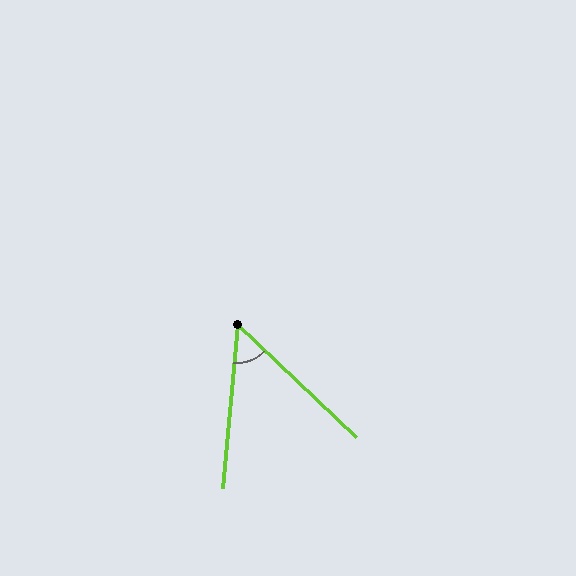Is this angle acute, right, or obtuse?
It is acute.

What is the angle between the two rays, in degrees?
Approximately 52 degrees.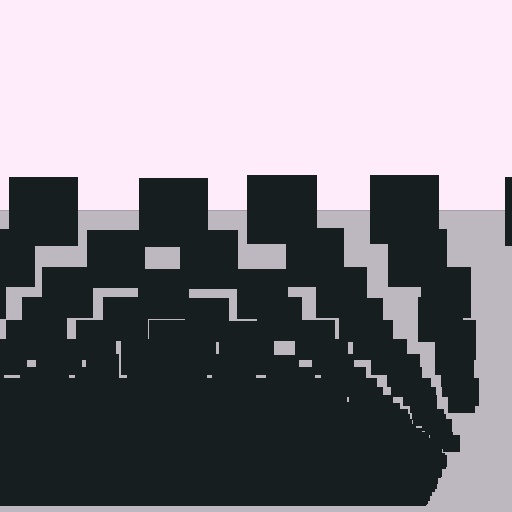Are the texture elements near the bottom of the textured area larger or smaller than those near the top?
Smaller. The gradient is inverted — elements near the bottom are smaller and denser.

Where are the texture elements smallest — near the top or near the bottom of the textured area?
Near the bottom.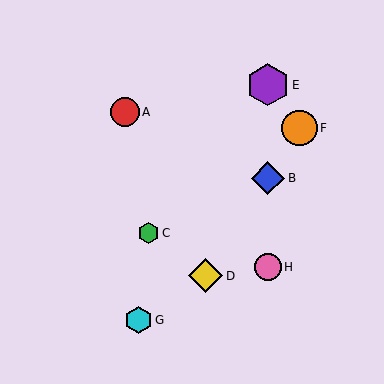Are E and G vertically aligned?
No, E is at x≈268 and G is at x≈138.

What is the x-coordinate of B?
Object B is at x≈268.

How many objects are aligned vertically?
3 objects (B, E, H) are aligned vertically.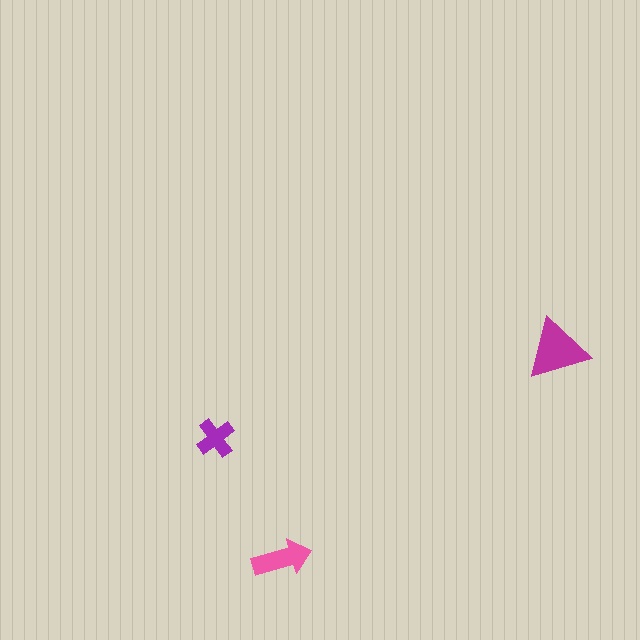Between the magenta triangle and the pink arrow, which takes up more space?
The magenta triangle.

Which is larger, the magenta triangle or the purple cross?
The magenta triangle.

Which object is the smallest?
The purple cross.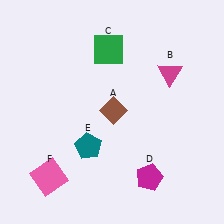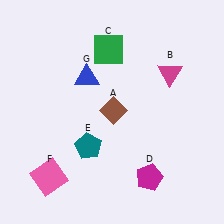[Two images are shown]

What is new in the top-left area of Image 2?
A blue triangle (G) was added in the top-left area of Image 2.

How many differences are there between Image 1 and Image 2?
There is 1 difference between the two images.